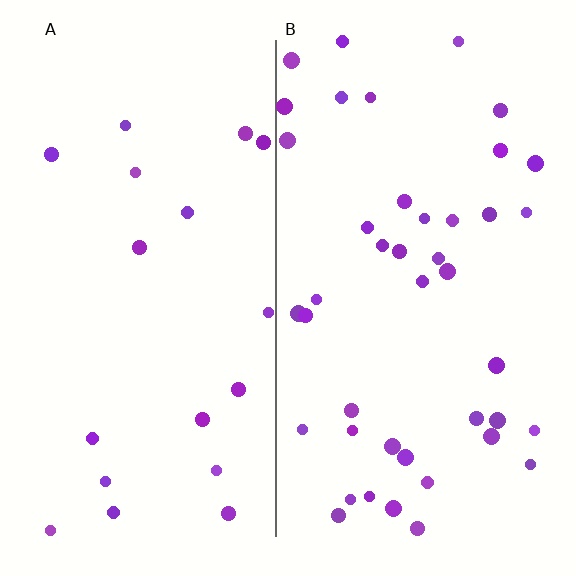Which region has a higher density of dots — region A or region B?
B (the right).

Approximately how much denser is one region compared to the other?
Approximately 2.3× — region B over region A.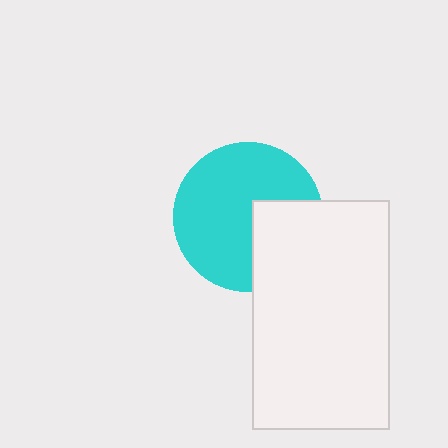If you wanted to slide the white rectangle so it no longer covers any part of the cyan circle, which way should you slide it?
Slide it right — that is the most direct way to separate the two shapes.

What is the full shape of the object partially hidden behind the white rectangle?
The partially hidden object is a cyan circle.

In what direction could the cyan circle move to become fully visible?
The cyan circle could move left. That would shift it out from behind the white rectangle entirely.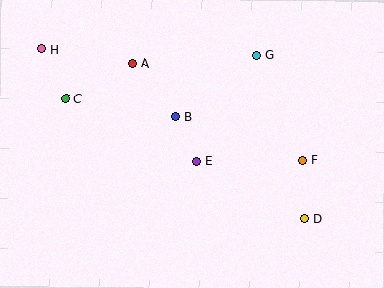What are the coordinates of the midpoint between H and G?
The midpoint between H and G is at (149, 52).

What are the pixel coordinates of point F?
Point F is at (302, 160).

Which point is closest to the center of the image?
Point E at (197, 161) is closest to the center.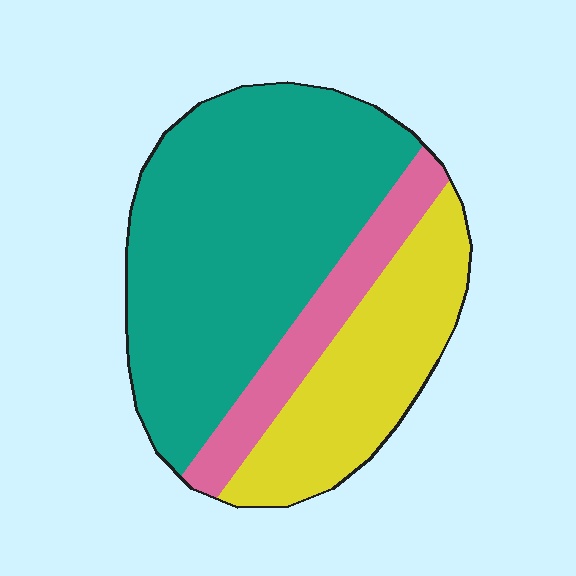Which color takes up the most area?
Teal, at roughly 60%.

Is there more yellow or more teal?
Teal.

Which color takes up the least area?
Pink, at roughly 15%.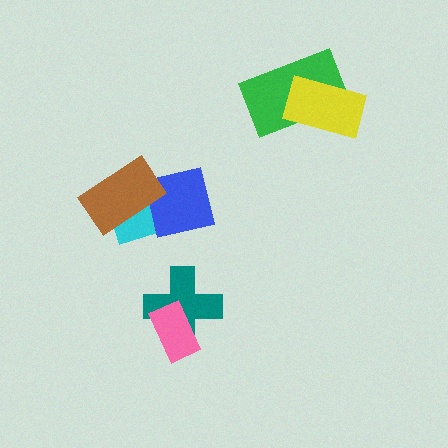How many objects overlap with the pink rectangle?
1 object overlaps with the pink rectangle.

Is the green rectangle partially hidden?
Yes, it is partially covered by another shape.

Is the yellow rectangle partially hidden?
No, no other shape covers it.